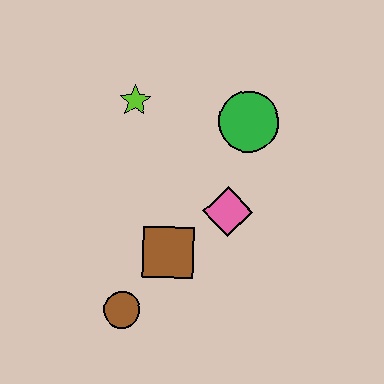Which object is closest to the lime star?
The green circle is closest to the lime star.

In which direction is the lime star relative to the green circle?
The lime star is to the left of the green circle.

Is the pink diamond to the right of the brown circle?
Yes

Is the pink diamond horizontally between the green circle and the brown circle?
Yes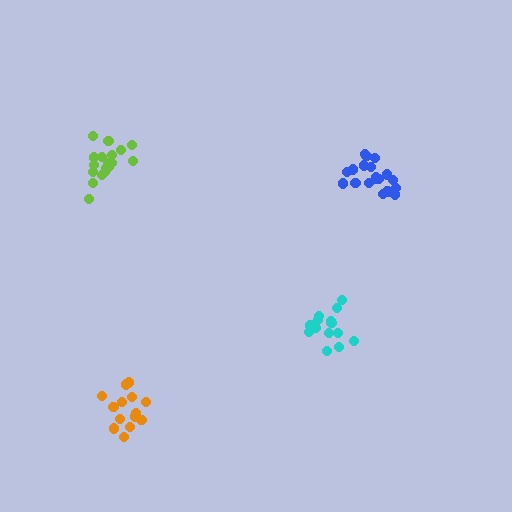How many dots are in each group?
Group 1: 19 dots, Group 2: 14 dots, Group 3: 19 dots, Group 4: 14 dots (66 total).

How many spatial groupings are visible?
There are 4 spatial groupings.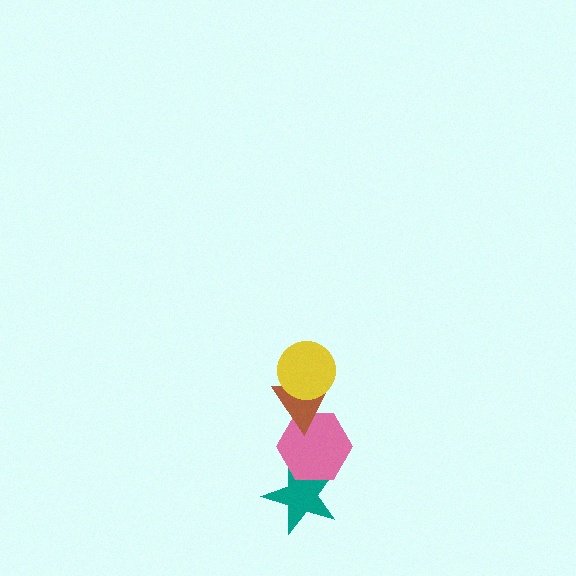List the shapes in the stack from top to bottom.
From top to bottom: the yellow circle, the brown triangle, the pink hexagon, the teal star.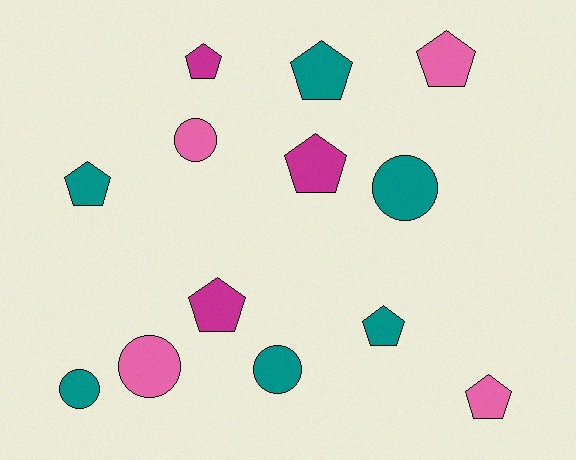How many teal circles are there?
There are 3 teal circles.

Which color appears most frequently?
Teal, with 6 objects.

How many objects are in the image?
There are 13 objects.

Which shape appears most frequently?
Pentagon, with 8 objects.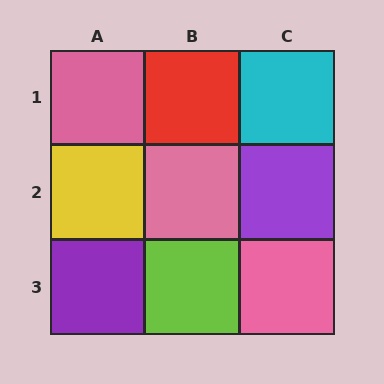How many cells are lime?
1 cell is lime.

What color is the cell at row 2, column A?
Yellow.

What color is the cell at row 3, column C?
Pink.